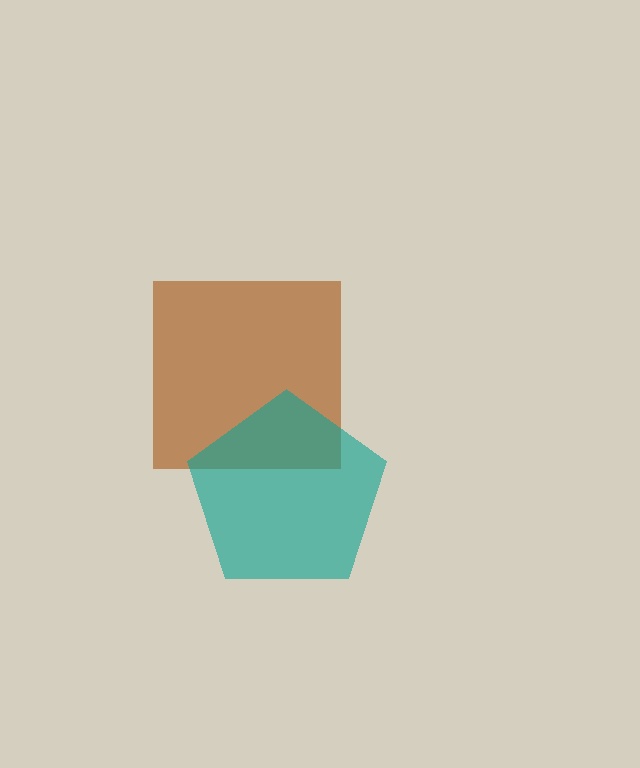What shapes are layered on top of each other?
The layered shapes are: a brown square, a teal pentagon.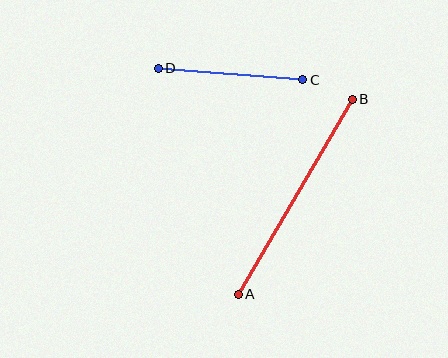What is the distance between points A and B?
The distance is approximately 226 pixels.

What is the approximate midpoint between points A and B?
The midpoint is at approximately (295, 197) pixels.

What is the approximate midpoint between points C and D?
The midpoint is at approximately (230, 74) pixels.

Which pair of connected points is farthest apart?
Points A and B are farthest apart.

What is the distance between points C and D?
The distance is approximately 145 pixels.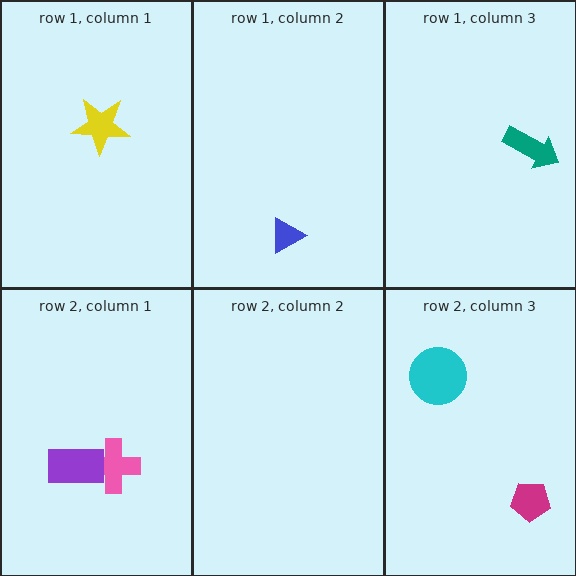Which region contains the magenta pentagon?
The row 2, column 3 region.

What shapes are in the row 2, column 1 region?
The pink cross, the purple rectangle.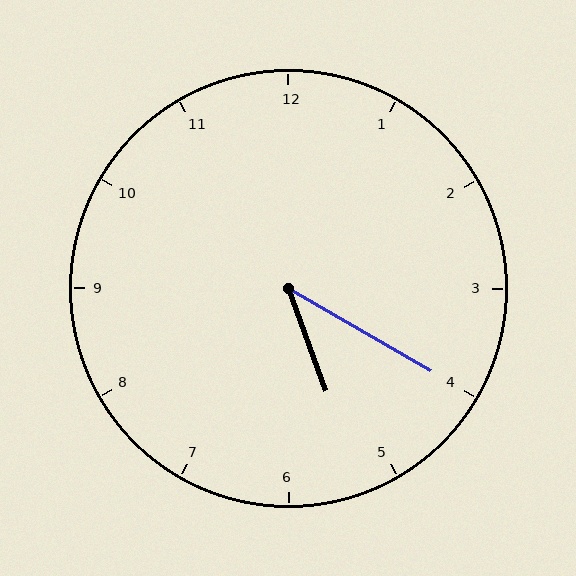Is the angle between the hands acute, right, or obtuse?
It is acute.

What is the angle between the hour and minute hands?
Approximately 40 degrees.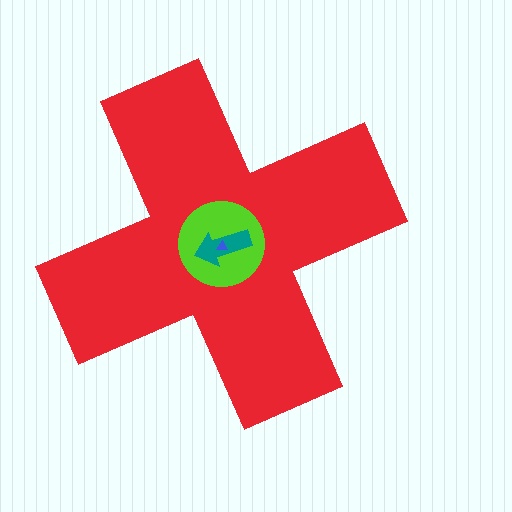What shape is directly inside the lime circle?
The teal arrow.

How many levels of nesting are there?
4.